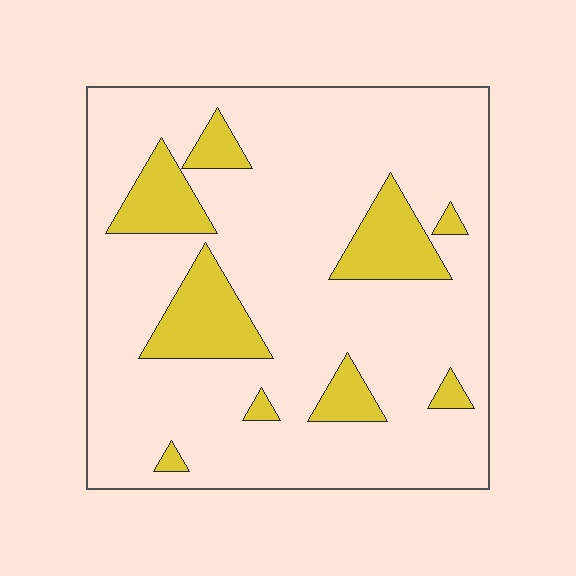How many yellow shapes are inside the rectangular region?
9.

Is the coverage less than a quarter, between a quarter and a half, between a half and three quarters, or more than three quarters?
Less than a quarter.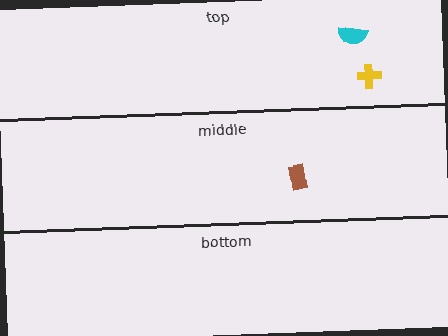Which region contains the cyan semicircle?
The top region.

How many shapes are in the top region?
2.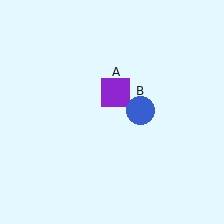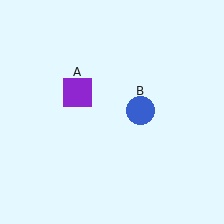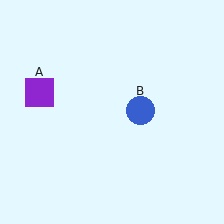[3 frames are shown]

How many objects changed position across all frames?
1 object changed position: purple square (object A).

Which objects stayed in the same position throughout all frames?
Blue circle (object B) remained stationary.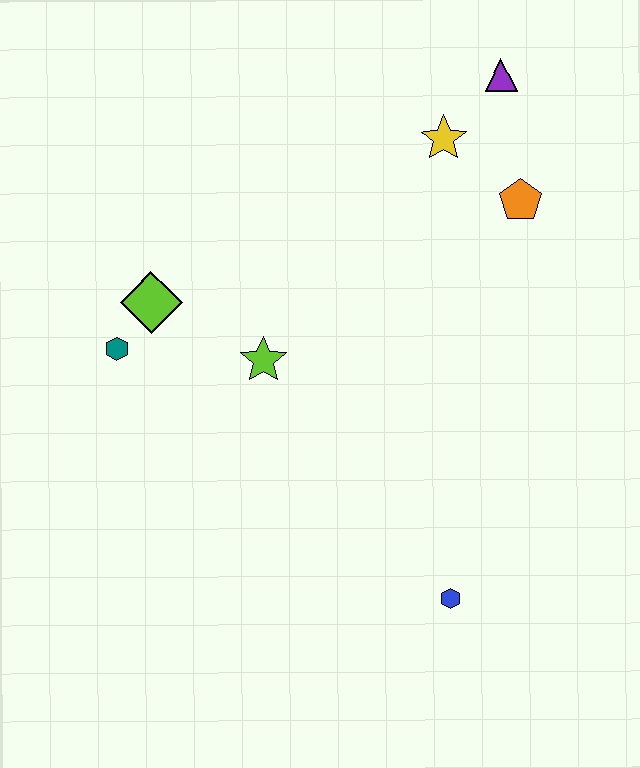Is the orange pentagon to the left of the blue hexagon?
No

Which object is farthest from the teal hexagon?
The purple triangle is farthest from the teal hexagon.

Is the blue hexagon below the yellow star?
Yes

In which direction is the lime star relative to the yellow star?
The lime star is below the yellow star.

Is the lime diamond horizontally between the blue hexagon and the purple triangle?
No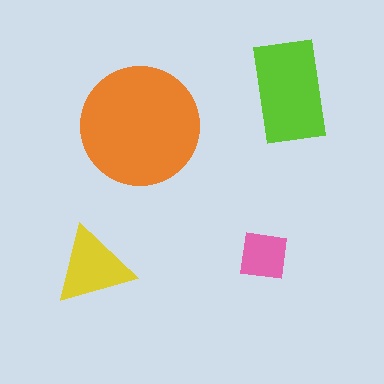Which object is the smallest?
The pink square.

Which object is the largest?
The orange circle.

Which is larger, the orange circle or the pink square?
The orange circle.